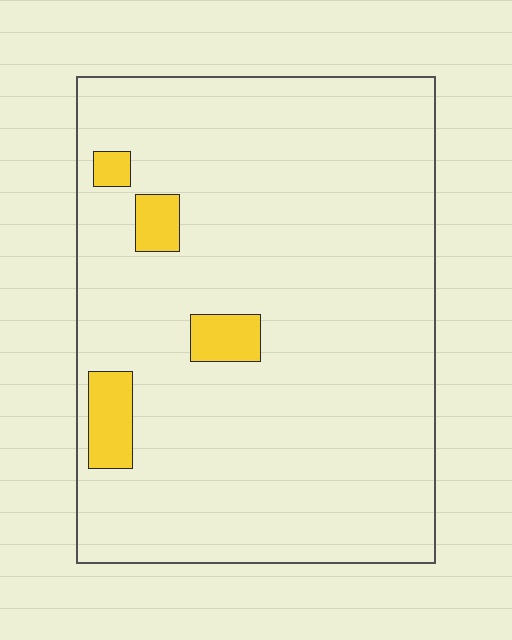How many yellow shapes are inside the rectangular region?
4.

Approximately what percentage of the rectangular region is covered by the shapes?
Approximately 5%.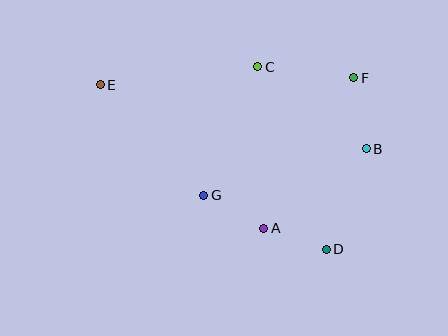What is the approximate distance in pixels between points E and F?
The distance between E and F is approximately 254 pixels.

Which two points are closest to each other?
Points A and D are closest to each other.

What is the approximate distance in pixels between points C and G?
The distance between C and G is approximately 140 pixels.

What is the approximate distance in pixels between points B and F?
The distance between B and F is approximately 72 pixels.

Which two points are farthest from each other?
Points D and E are farthest from each other.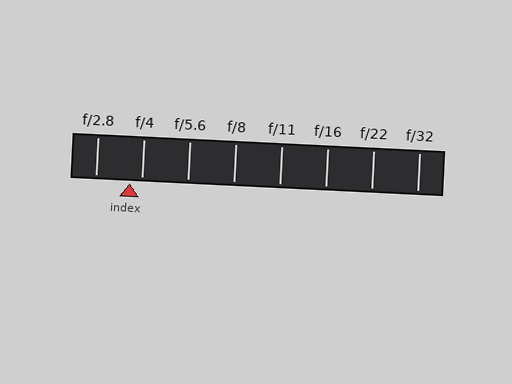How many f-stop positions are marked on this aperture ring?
There are 8 f-stop positions marked.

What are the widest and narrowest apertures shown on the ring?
The widest aperture shown is f/2.8 and the narrowest is f/32.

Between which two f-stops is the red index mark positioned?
The index mark is between f/2.8 and f/4.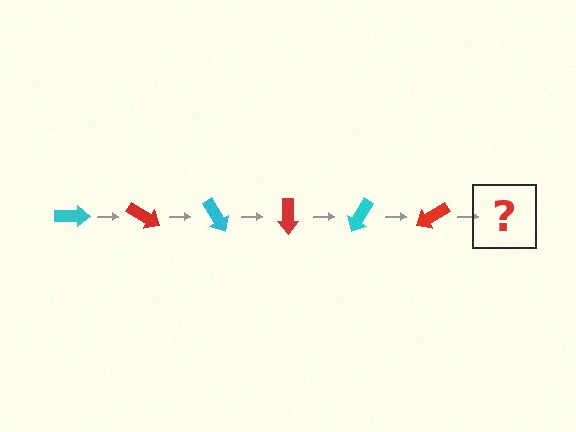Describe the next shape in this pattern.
It should be a cyan arrow, rotated 180 degrees from the start.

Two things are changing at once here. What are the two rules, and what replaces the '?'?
The two rules are that it rotates 30 degrees each step and the color cycles through cyan and red. The '?' should be a cyan arrow, rotated 180 degrees from the start.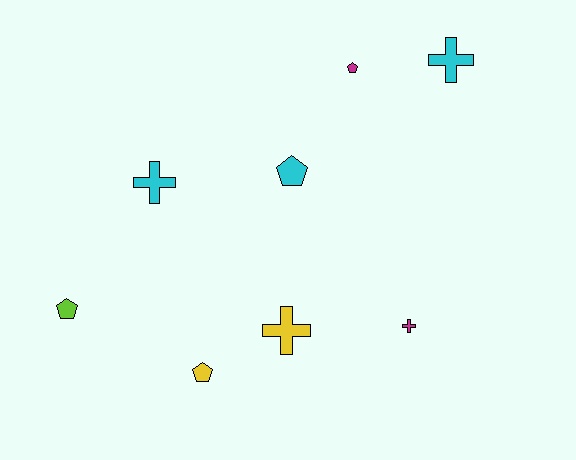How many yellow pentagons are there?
There is 1 yellow pentagon.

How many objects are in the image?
There are 8 objects.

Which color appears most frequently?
Cyan, with 3 objects.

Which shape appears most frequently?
Cross, with 4 objects.